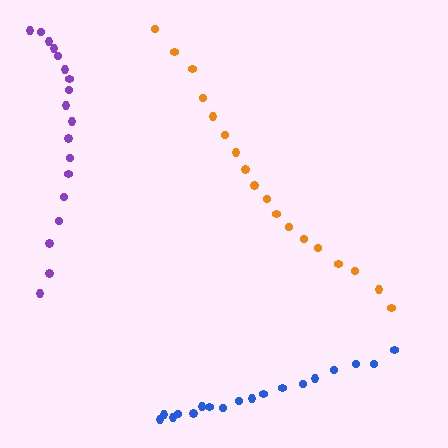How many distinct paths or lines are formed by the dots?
There are 3 distinct paths.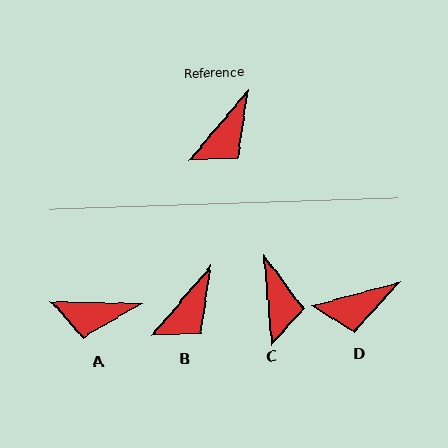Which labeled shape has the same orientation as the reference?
B.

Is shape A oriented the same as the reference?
No, it is off by about 51 degrees.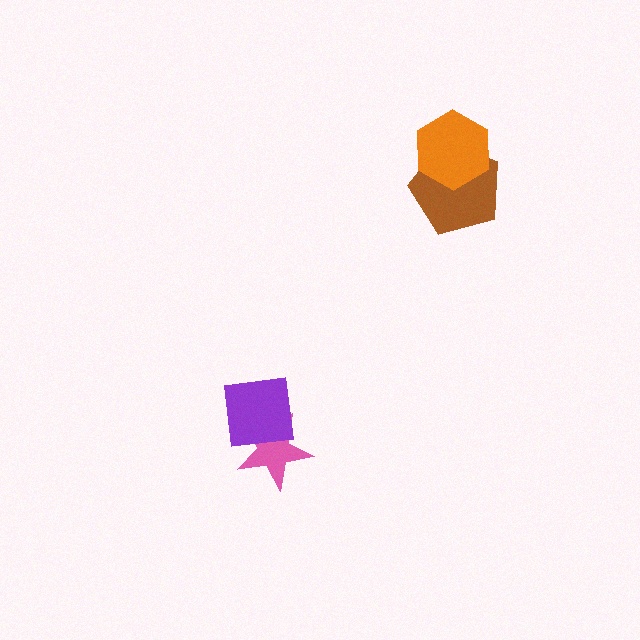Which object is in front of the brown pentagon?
The orange hexagon is in front of the brown pentagon.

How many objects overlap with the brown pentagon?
1 object overlaps with the brown pentagon.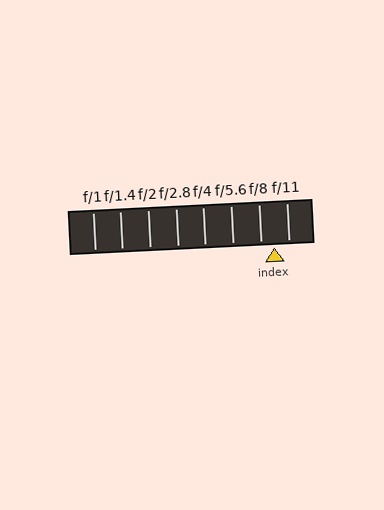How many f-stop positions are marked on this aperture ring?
There are 8 f-stop positions marked.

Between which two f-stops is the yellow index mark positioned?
The index mark is between f/8 and f/11.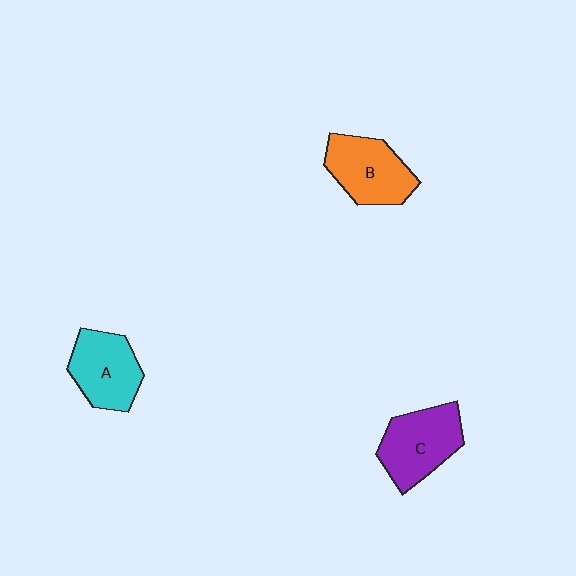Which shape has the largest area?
Shape C (purple).